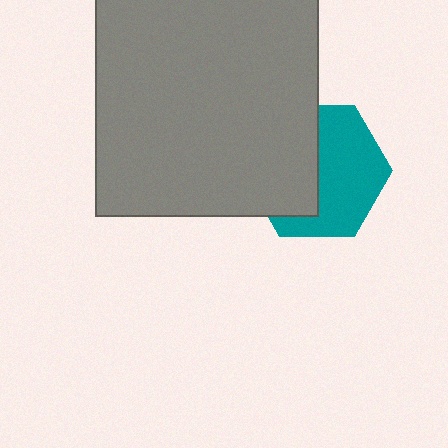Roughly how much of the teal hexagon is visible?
About half of it is visible (roughly 54%).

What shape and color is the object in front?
The object in front is a gray square.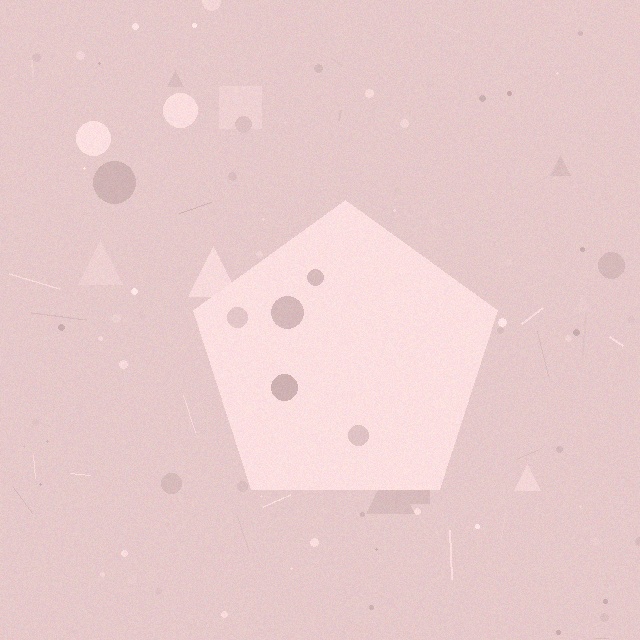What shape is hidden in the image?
A pentagon is hidden in the image.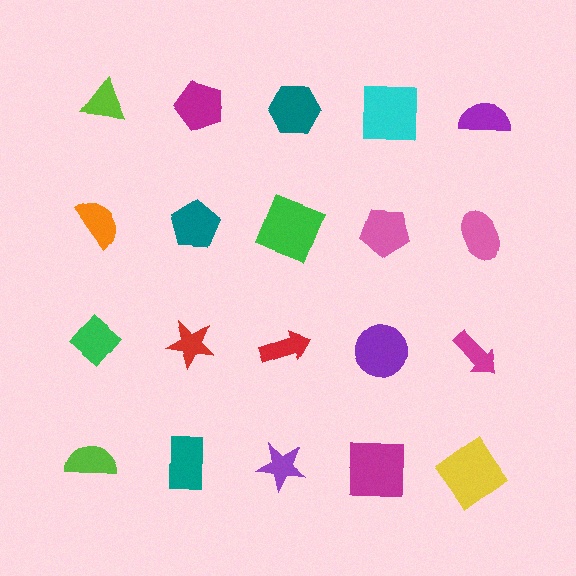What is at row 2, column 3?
A green square.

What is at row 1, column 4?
A cyan square.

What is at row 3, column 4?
A purple circle.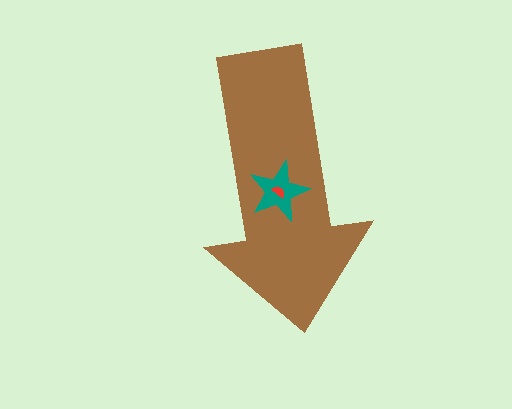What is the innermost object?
The red semicircle.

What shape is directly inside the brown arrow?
The teal star.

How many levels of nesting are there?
3.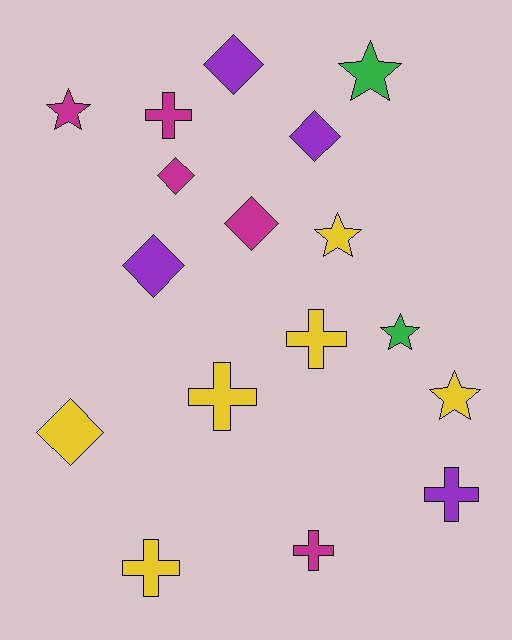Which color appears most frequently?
Yellow, with 6 objects.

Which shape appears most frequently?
Diamond, with 6 objects.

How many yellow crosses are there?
There are 3 yellow crosses.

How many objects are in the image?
There are 17 objects.